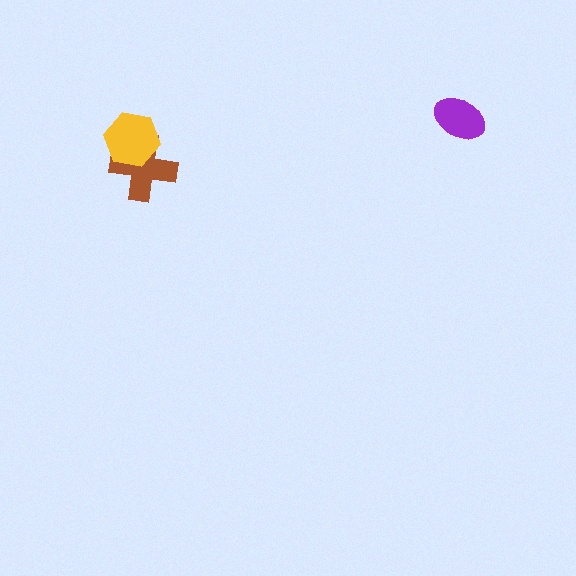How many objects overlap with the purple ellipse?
0 objects overlap with the purple ellipse.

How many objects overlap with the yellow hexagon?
1 object overlaps with the yellow hexagon.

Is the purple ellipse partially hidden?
No, no other shape covers it.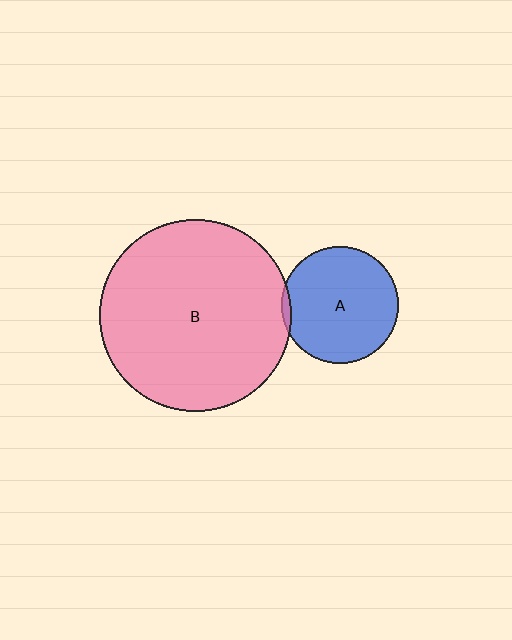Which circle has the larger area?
Circle B (pink).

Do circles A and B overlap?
Yes.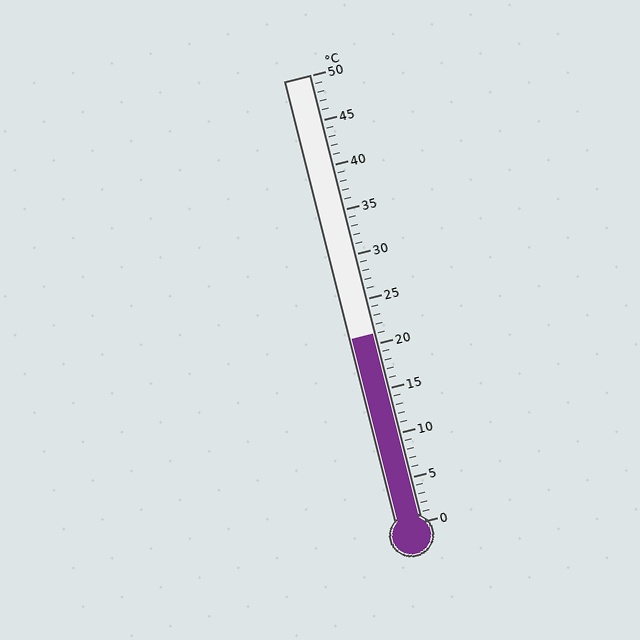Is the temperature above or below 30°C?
The temperature is below 30°C.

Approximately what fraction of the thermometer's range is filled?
The thermometer is filled to approximately 40% of its range.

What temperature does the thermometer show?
The thermometer shows approximately 21°C.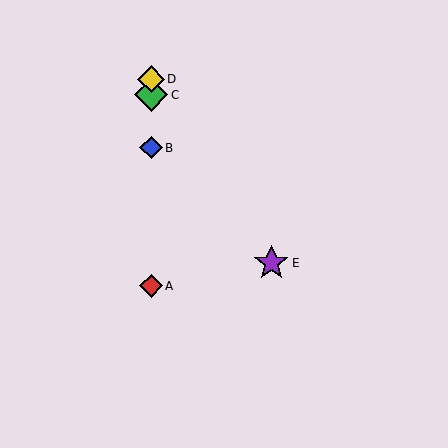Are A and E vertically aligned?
No, A is at x≈151 and E is at x≈271.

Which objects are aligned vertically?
Objects A, B, C, D are aligned vertically.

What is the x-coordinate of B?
Object B is at x≈151.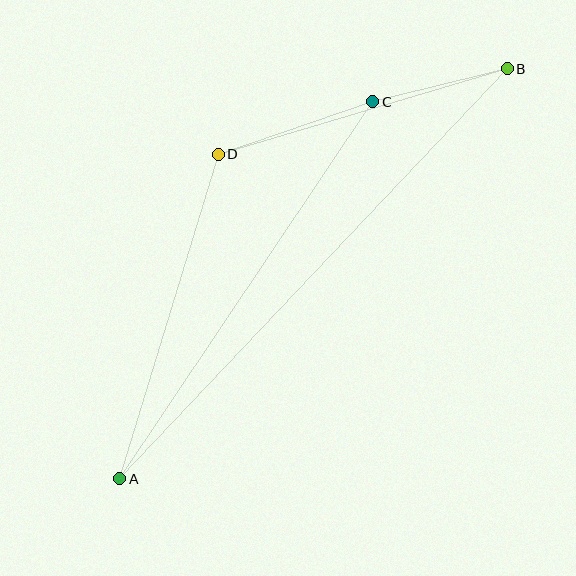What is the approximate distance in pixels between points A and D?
The distance between A and D is approximately 339 pixels.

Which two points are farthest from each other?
Points A and B are farthest from each other.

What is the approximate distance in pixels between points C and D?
The distance between C and D is approximately 163 pixels.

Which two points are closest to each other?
Points B and C are closest to each other.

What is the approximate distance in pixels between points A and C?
The distance between A and C is approximately 454 pixels.